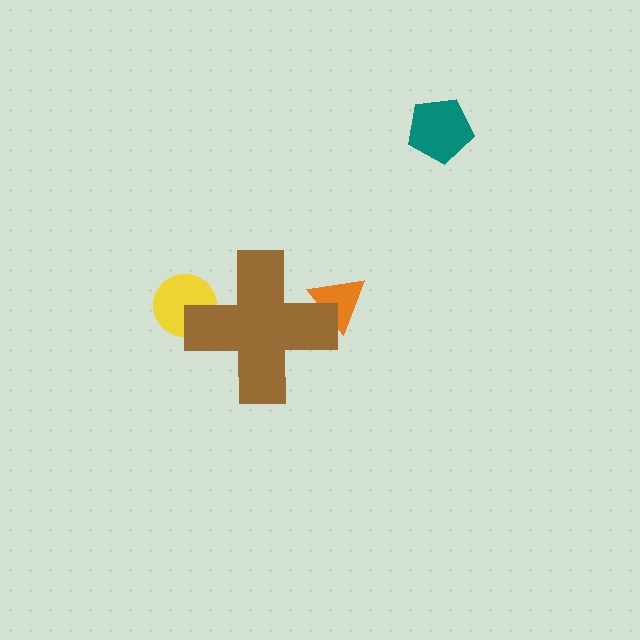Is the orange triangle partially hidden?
Yes, the orange triangle is partially hidden behind the brown cross.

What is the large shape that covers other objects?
A brown cross.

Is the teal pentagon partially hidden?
No, the teal pentagon is fully visible.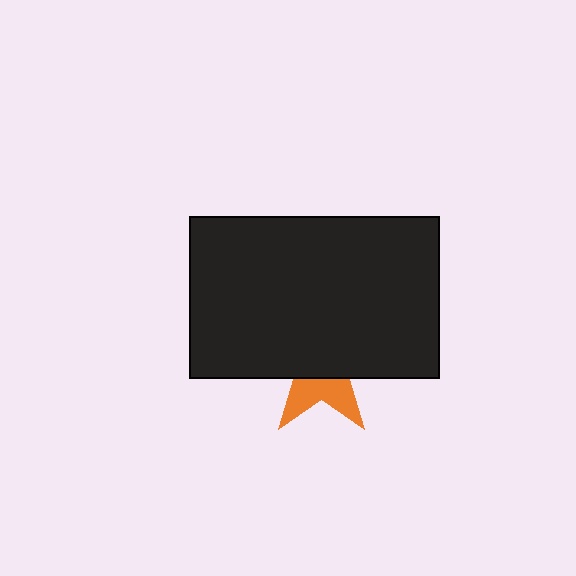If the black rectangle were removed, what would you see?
You would see the complete orange star.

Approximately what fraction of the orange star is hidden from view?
Roughly 64% of the orange star is hidden behind the black rectangle.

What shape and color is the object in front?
The object in front is a black rectangle.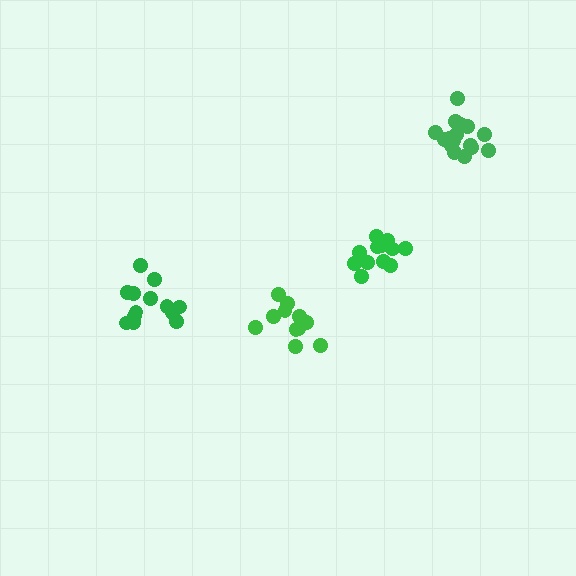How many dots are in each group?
Group 1: 17 dots, Group 2: 12 dots, Group 3: 11 dots, Group 4: 13 dots (53 total).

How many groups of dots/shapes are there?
There are 4 groups.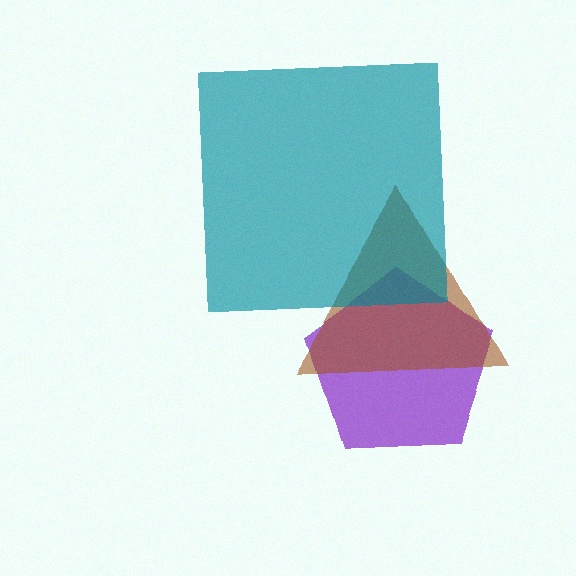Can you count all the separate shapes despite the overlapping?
Yes, there are 3 separate shapes.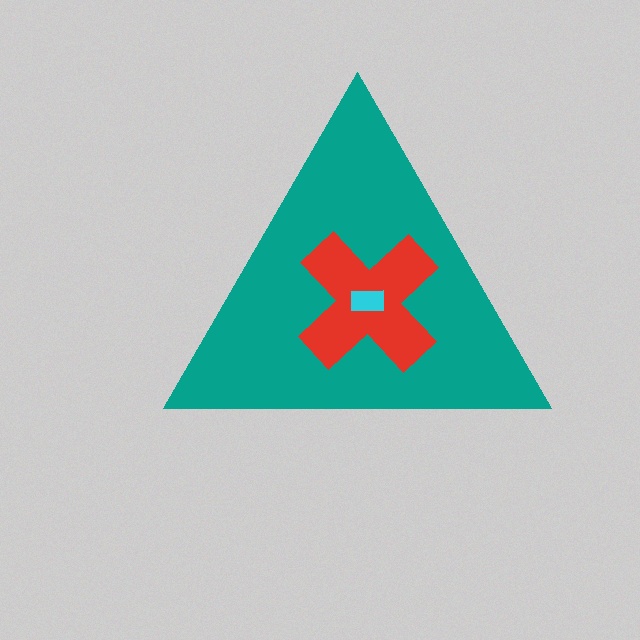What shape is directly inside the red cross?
The cyan rectangle.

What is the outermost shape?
The teal triangle.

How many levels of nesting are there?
3.